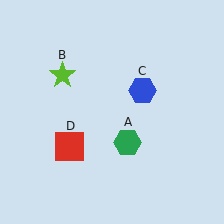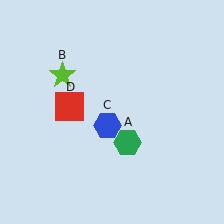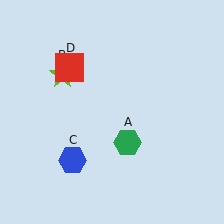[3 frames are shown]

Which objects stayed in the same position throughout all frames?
Green hexagon (object A) and lime star (object B) remained stationary.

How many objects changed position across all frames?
2 objects changed position: blue hexagon (object C), red square (object D).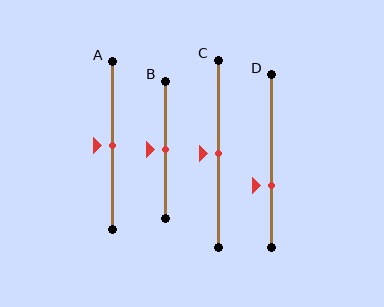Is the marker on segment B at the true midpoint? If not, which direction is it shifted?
Yes, the marker on segment B is at the true midpoint.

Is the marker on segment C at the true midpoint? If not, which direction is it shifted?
Yes, the marker on segment C is at the true midpoint.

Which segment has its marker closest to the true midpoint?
Segment A has its marker closest to the true midpoint.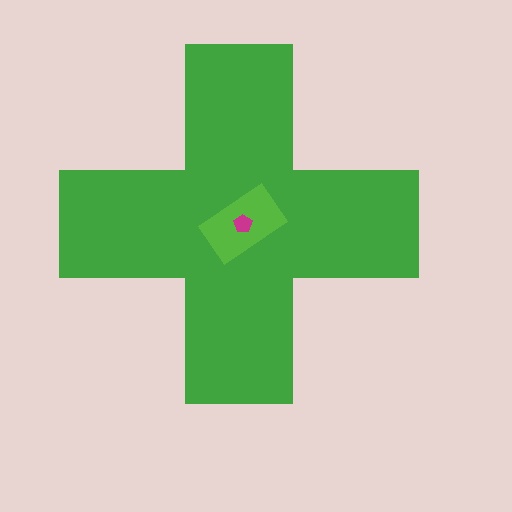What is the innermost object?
The magenta pentagon.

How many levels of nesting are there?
3.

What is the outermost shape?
The green cross.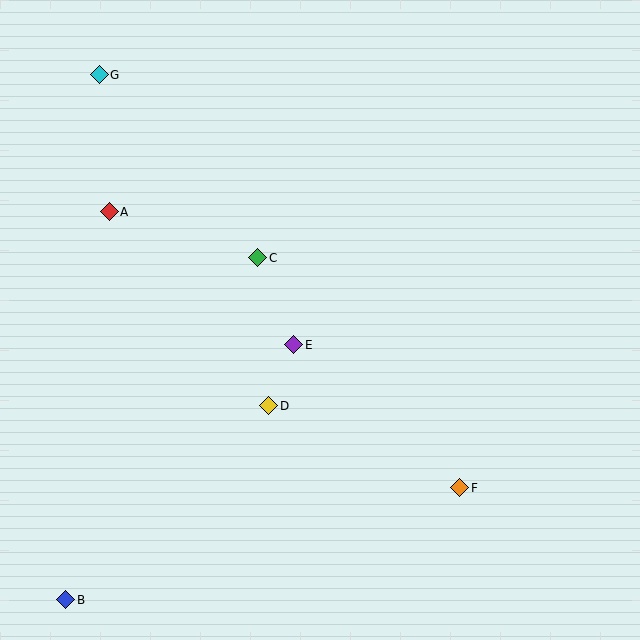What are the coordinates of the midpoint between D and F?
The midpoint between D and F is at (364, 447).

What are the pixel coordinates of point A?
Point A is at (109, 212).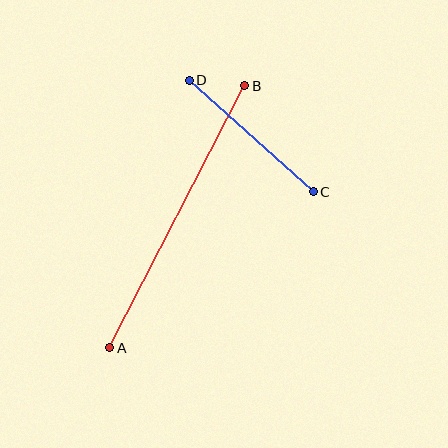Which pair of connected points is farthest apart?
Points A and B are farthest apart.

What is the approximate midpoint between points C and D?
The midpoint is at approximately (251, 136) pixels.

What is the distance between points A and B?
The distance is approximately 295 pixels.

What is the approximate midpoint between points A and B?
The midpoint is at approximately (177, 217) pixels.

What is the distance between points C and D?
The distance is approximately 167 pixels.